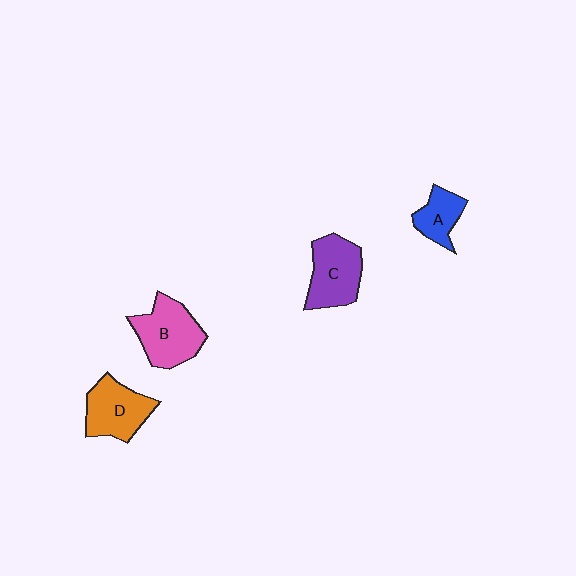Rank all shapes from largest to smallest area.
From largest to smallest: B (pink), C (purple), D (orange), A (blue).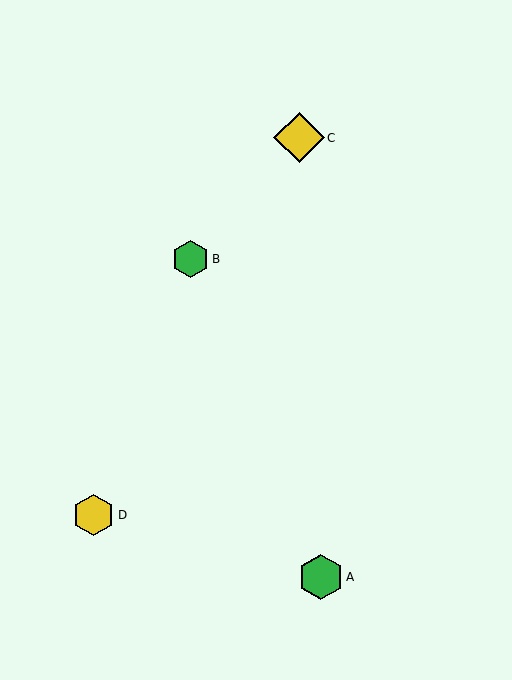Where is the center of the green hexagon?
The center of the green hexagon is at (190, 259).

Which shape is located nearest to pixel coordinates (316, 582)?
The green hexagon (labeled A) at (321, 577) is nearest to that location.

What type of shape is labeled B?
Shape B is a green hexagon.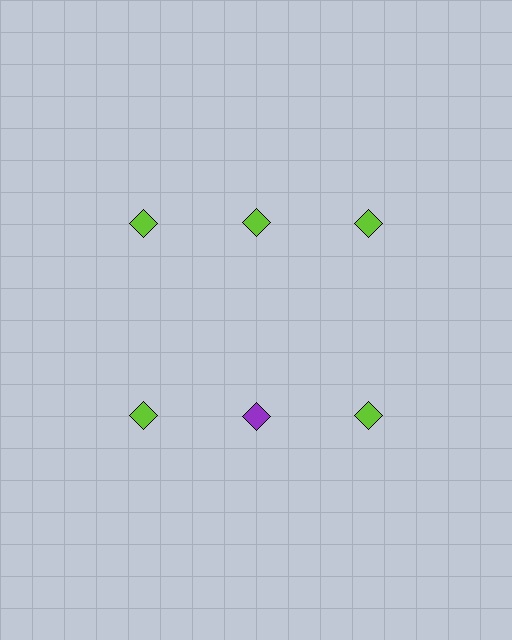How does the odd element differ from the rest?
It has a different color: purple instead of lime.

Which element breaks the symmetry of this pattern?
The purple diamond in the second row, second from left column breaks the symmetry. All other shapes are lime diamonds.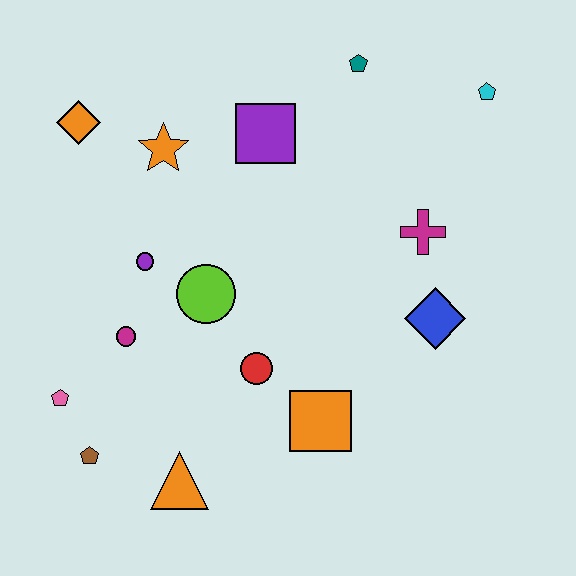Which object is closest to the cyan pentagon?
The teal pentagon is closest to the cyan pentagon.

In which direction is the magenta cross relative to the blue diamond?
The magenta cross is above the blue diamond.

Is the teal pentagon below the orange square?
No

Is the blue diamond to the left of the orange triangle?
No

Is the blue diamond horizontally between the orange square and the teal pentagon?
No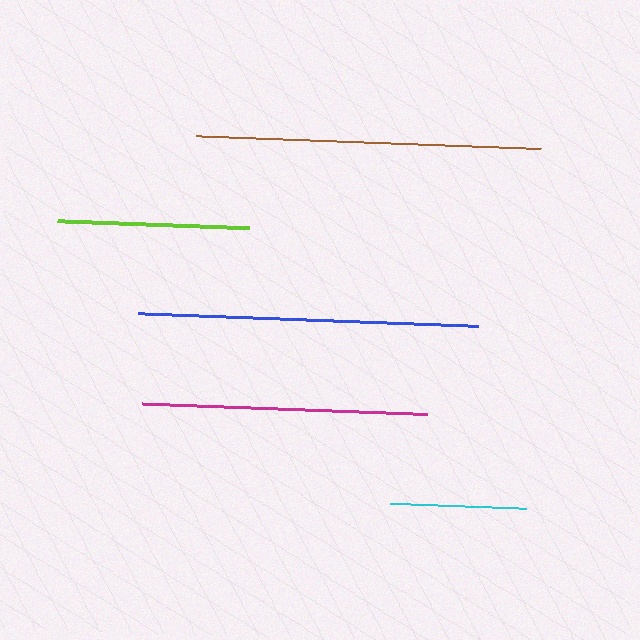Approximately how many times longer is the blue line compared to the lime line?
The blue line is approximately 1.8 times the length of the lime line.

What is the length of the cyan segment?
The cyan segment is approximately 137 pixels long.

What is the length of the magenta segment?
The magenta segment is approximately 285 pixels long.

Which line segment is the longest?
The brown line is the longest at approximately 345 pixels.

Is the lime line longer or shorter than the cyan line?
The lime line is longer than the cyan line.